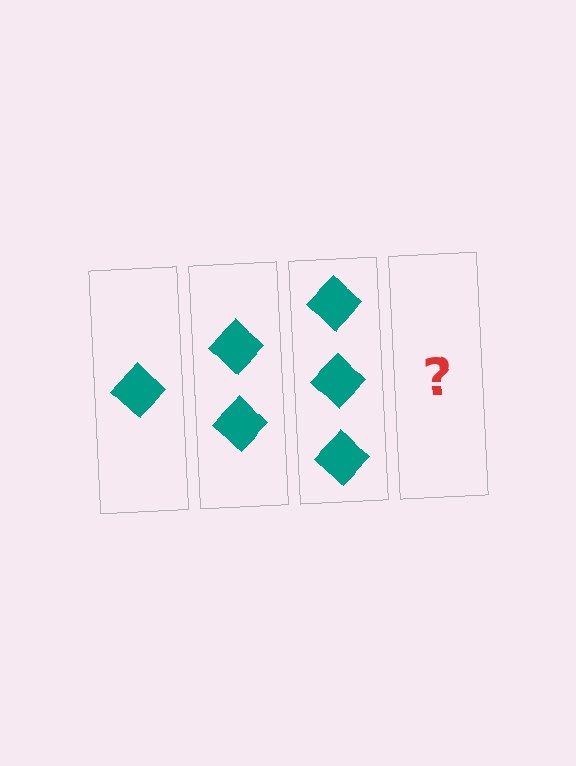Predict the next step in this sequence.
The next step is 4 diamonds.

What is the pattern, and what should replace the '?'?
The pattern is that each step adds one more diamond. The '?' should be 4 diamonds.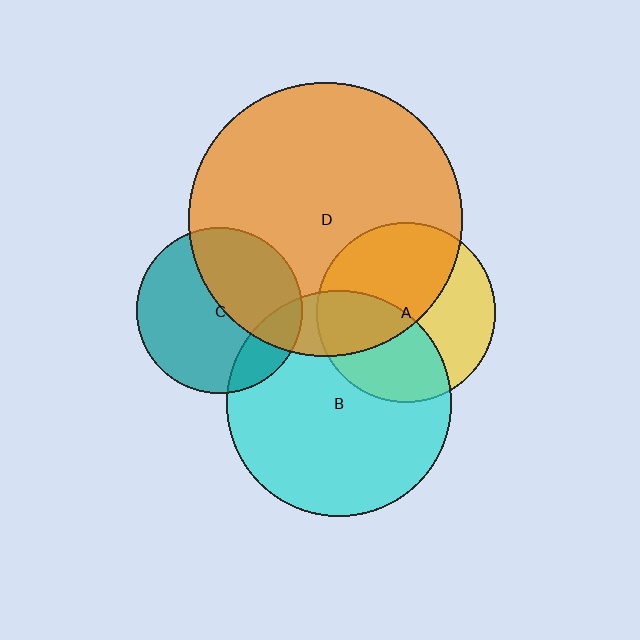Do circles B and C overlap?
Yes.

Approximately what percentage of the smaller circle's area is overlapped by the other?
Approximately 15%.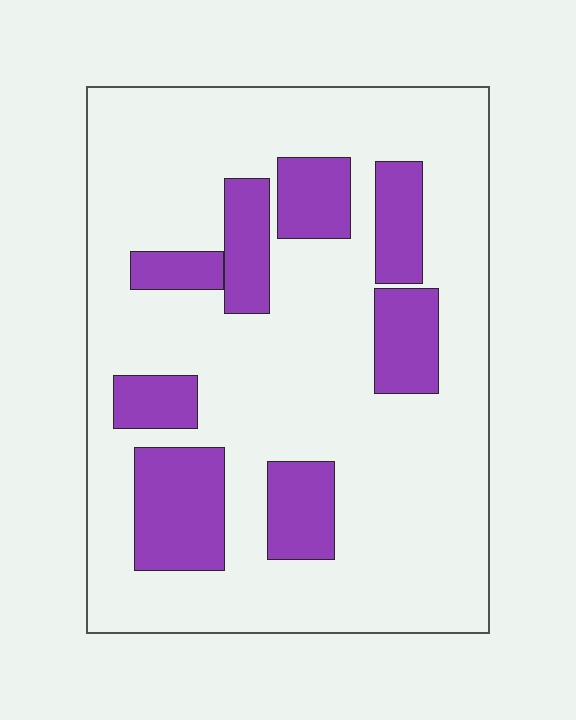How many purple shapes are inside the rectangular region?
8.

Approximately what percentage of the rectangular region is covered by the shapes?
Approximately 25%.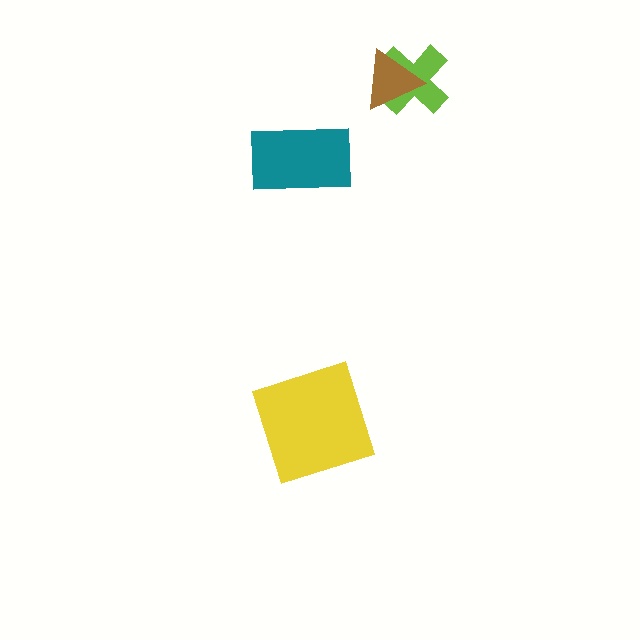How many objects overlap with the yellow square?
0 objects overlap with the yellow square.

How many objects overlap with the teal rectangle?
0 objects overlap with the teal rectangle.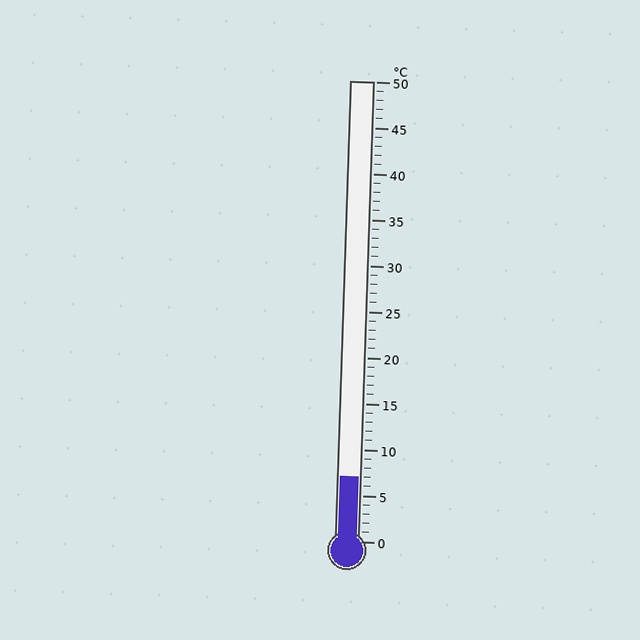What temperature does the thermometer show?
The thermometer shows approximately 7°C.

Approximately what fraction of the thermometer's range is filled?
The thermometer is filled to approximately 15% of its range.